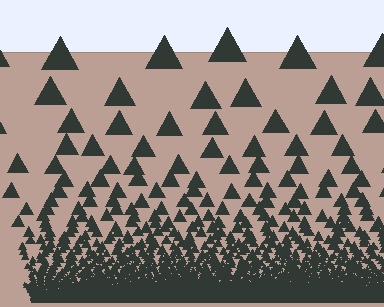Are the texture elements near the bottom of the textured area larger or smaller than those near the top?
Smaller. The gradient is inverted — elements near the bottom are smaller and denser.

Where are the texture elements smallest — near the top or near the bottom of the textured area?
Near the bottom.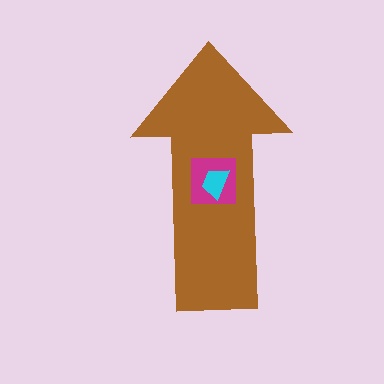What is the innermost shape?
The cyan trapezoid.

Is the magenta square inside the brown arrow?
Yes.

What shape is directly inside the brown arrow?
The magenta square.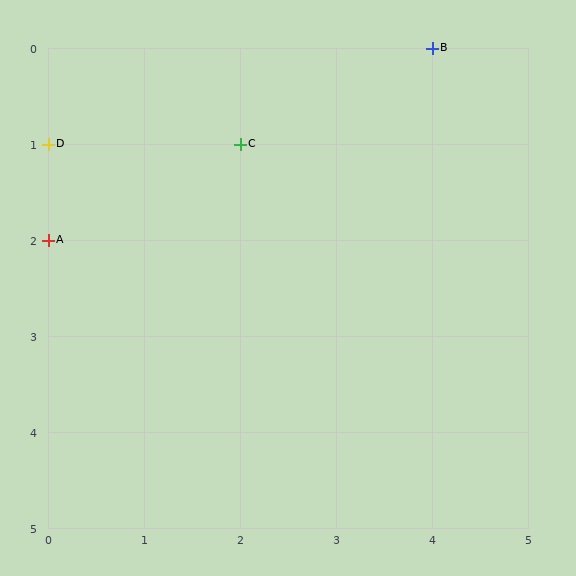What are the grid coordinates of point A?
Point A is at grid coordinates (0, 2).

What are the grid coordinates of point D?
Point D is at grid coordinates (0, 1).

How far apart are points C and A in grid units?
Points C and A are 2 columns and 1 row apart (about 2.2 grid units diagonally).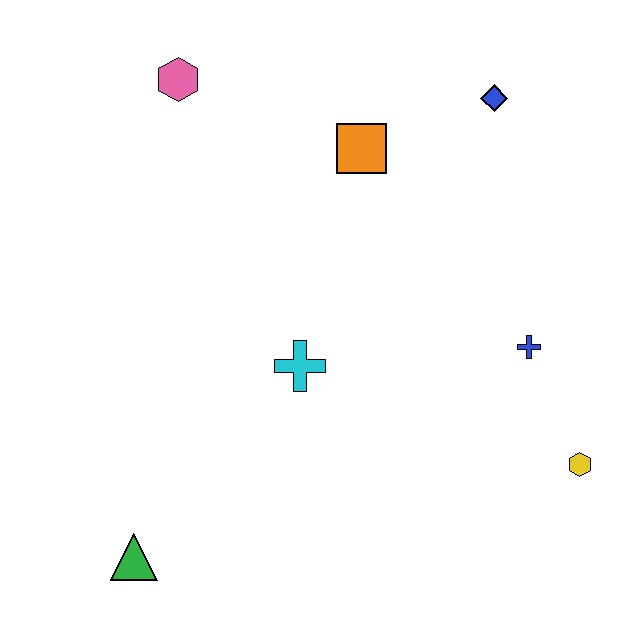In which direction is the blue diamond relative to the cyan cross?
The blue diamond is above the cyan cross.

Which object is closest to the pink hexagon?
The orange square is closest to the pink hexagon.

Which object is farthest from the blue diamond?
The green triangle is farthest from the blue diamond.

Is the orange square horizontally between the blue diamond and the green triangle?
Yes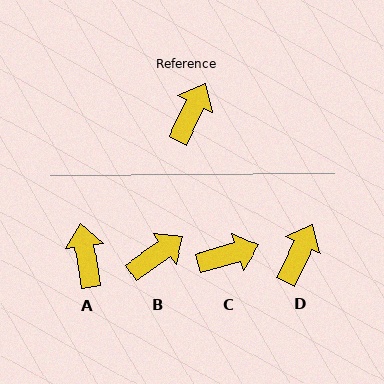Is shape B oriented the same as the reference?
No, it is off by about 29 degrees.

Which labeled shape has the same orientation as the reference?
D.